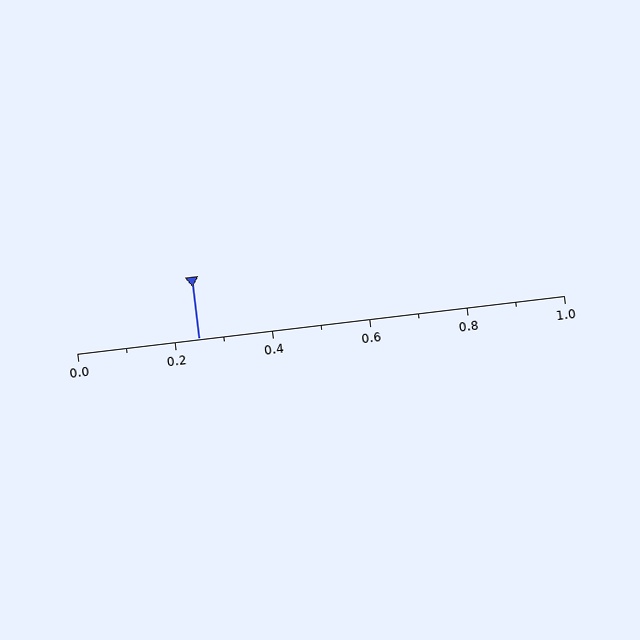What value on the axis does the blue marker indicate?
The marker indicates approximately 0.25.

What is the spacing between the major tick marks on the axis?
The major ticks are spaced 0.2 apart.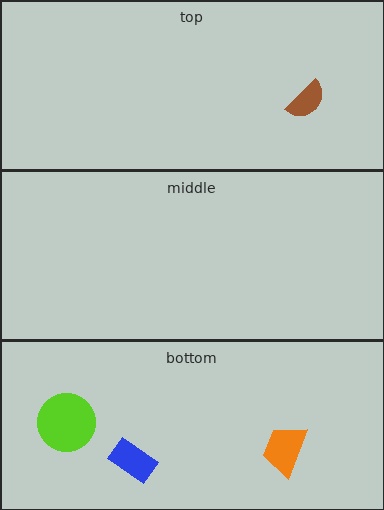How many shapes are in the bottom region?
3.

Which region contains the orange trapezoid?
The bottom region.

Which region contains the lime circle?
The bottom region.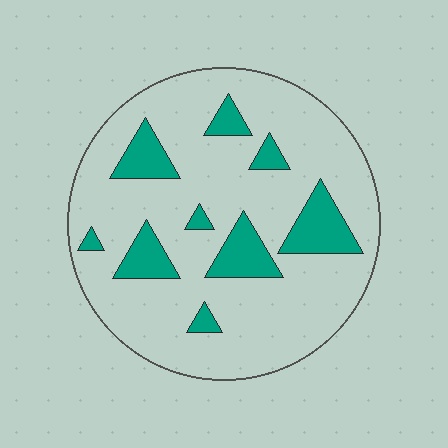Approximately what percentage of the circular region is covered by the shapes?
Approximately 20%.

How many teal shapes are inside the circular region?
9.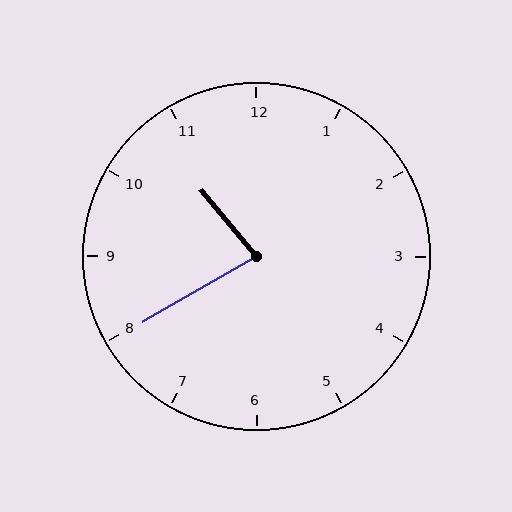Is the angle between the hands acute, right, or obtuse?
It is acute.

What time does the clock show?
10:40.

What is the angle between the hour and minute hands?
Approximately 80 degrees.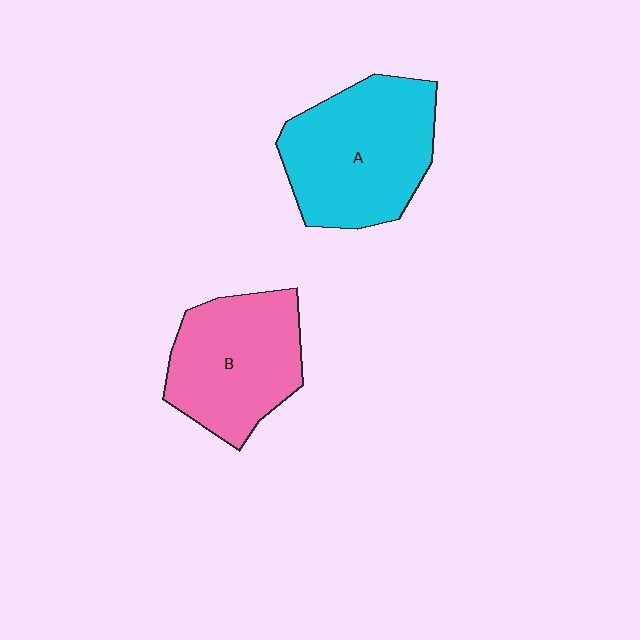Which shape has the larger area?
Shape A (cyan).